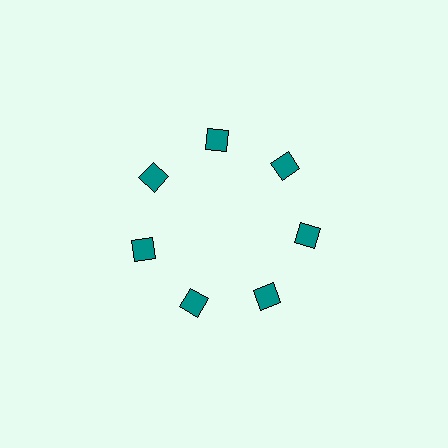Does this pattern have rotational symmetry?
Yes, this pattern has 7-fold rotational symmetry. It looks the same after rotating 51 degrees around the center.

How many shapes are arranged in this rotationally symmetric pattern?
There are 7 shapes, arranged in 7 groups of 1.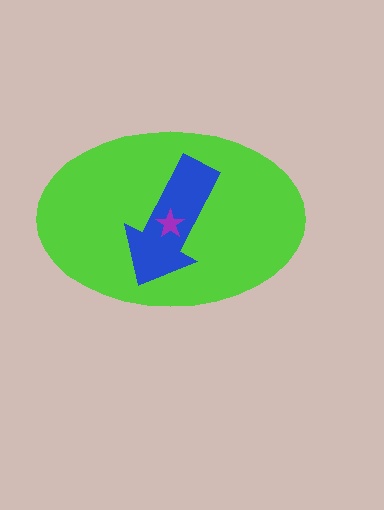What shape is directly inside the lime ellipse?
The blue arrow.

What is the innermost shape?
The purple star.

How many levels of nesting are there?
3.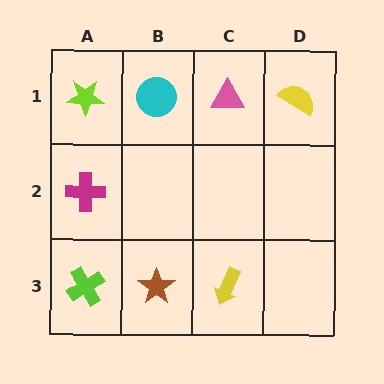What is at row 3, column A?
A lime cross.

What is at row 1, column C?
A pink triangle.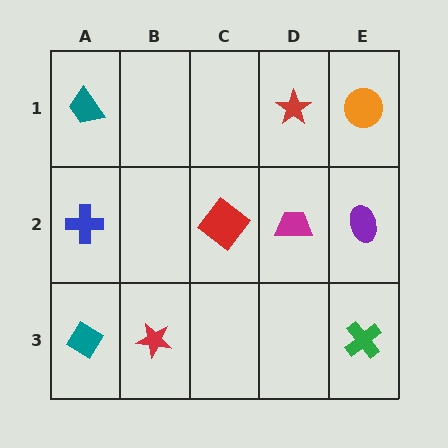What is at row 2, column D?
A magenta trapezoid.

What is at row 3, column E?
A green cross.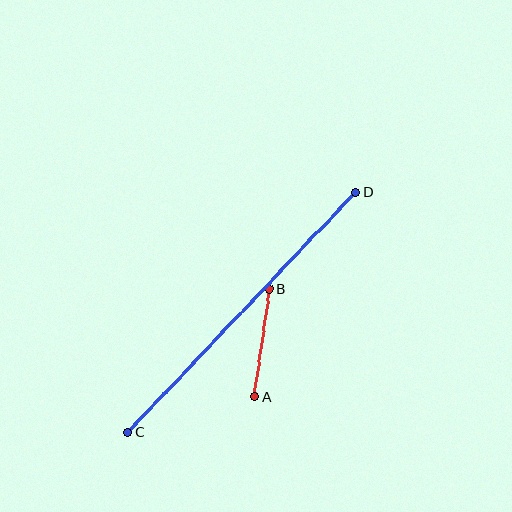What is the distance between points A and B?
The distance is approximately 109 pixels.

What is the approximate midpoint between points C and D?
The midpoint is at approximately (241, 312) pixels.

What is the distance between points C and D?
The distance is approximately 331 pixels.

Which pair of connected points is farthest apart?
Points C and D are farthest apart.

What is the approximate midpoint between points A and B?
The midpoint is at approximately (262, 343) pixels.